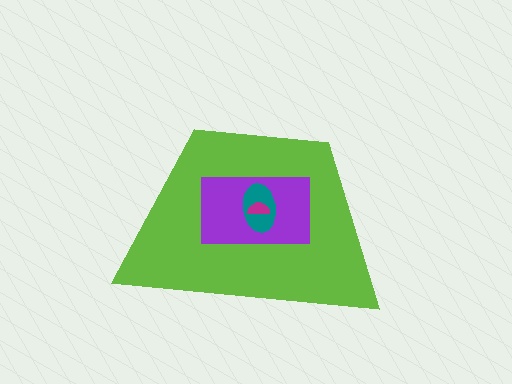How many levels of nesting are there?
4.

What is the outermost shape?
The lime trapezoid.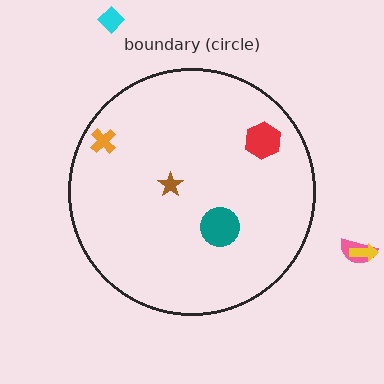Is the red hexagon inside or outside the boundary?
Inside.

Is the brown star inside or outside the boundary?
Inside.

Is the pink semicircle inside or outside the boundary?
Outside.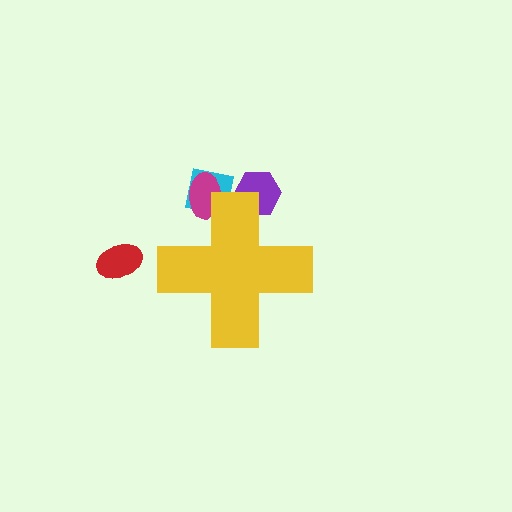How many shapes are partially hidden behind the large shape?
3 shapes are partially hidden.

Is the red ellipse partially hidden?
No, the red ellipse is fully visible.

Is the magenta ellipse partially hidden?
Yes, the magenta ellipse is partially hidden behind the yellow cross.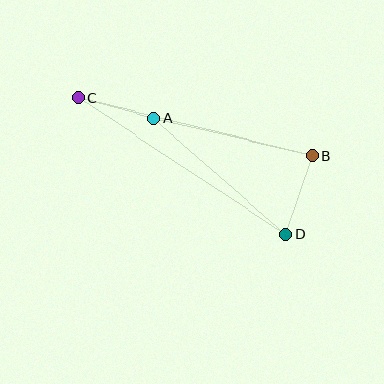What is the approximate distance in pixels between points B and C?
The distance between B and C is approximately 242 pixels.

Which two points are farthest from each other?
Points C and D are farthest from each other.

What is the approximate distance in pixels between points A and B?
The distance between A and B is approximately 164 pixels.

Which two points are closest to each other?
Points A and C are closest to each other.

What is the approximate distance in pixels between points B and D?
The distance between B and D is approximately 83 pixels.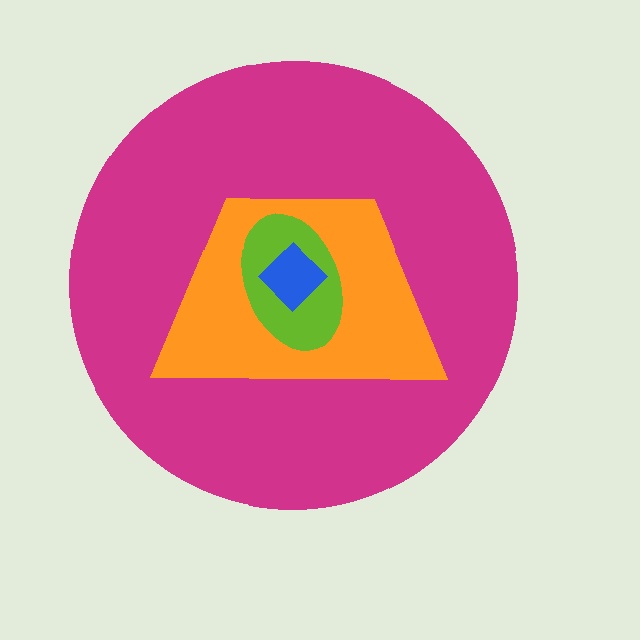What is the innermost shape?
The blue diamond.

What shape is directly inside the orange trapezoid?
The lime ellipse.